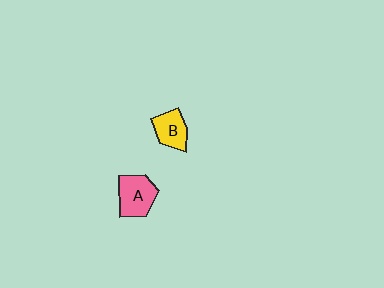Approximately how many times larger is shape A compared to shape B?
Approximately 1.4 times.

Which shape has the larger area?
Shape A (pink).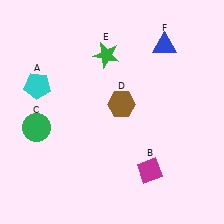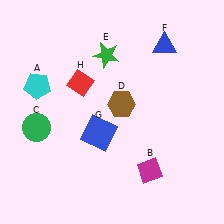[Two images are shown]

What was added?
A blue square (G), a red diamond (H) were added in Image 2.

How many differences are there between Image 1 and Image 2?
There are 2 differences between the two images.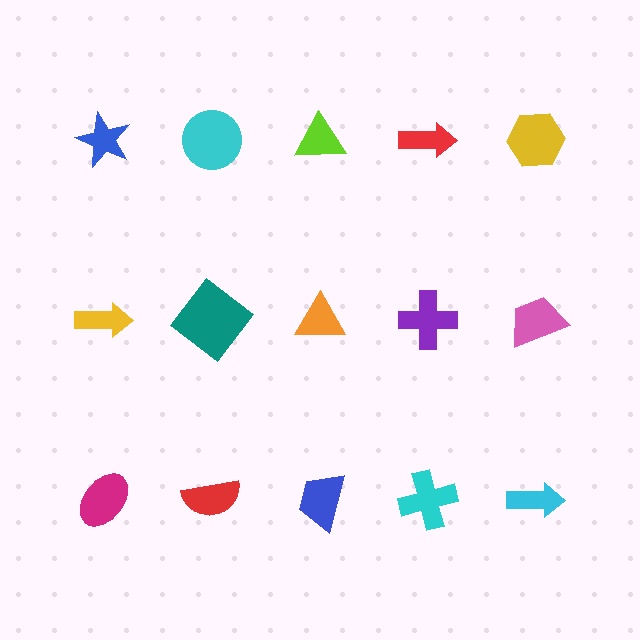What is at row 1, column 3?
A lime triangle.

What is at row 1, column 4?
A red arrow.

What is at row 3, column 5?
A cyan arrow.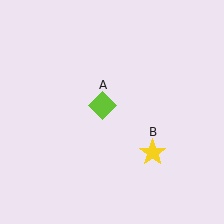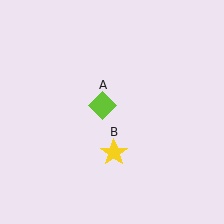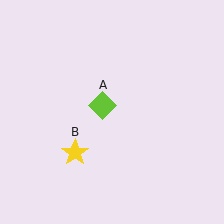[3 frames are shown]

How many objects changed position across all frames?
1 object changed position: yellow star (object B).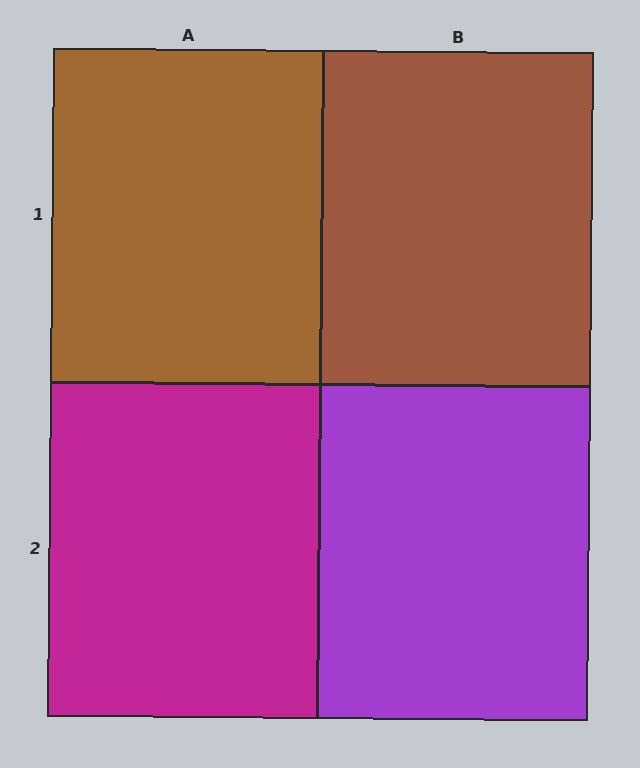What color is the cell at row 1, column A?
Brown.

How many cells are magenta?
1 cell is magenta.